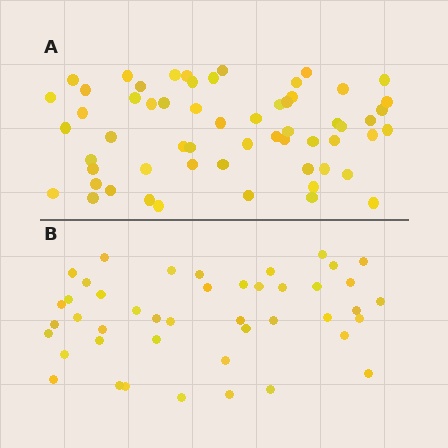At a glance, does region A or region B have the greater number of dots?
Region A (the top region) has more dots.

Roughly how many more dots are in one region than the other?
Region A has approximately 15 more dots than region B.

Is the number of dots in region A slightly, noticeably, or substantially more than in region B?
Region A has noticeably more, but not dramatically so. The ratio is roughly 1.3 to 1.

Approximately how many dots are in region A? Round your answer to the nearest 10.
About 60 dots. (The exact count is 59, which rounds to 60.)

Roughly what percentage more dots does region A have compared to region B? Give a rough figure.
About 35% more.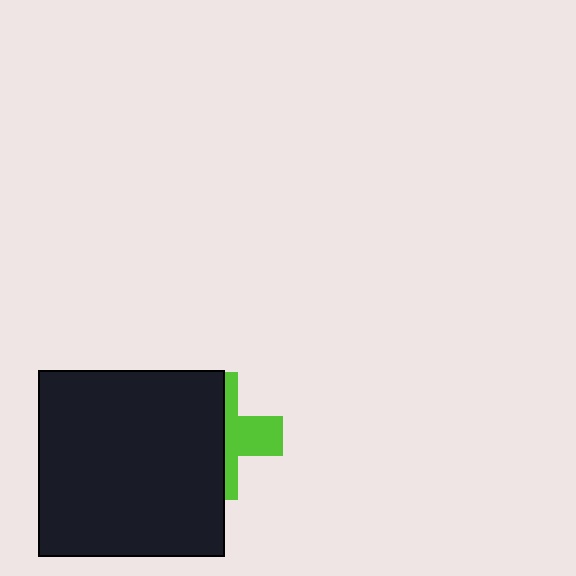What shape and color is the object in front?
The object in front is a black square.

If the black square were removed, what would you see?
You would see the complete lime cross.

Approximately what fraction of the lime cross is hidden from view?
Roughly 60% of the lime cross is hidden behind the black square.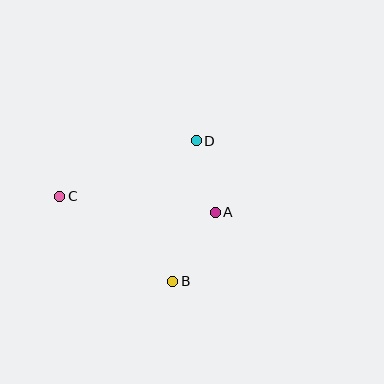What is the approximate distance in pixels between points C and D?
The distance between C and D is approximately 148 pixels.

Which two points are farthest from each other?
Points A and C are farthest from each other.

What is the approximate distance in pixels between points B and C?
The distance between B and C is approximately 142 pixels.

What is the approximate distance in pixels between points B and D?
The distance between B and D is approximately 142 pixels.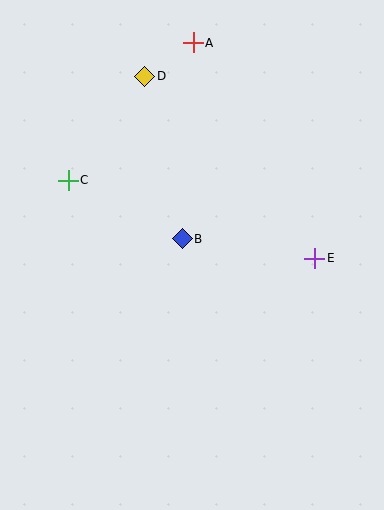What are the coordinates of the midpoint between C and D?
The midpoint between C and D is at (107, 128).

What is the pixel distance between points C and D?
The distance between C and D is 129 pixels.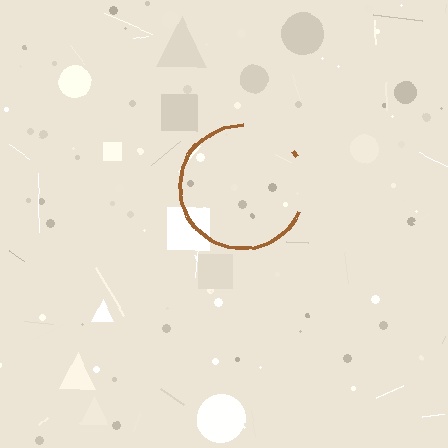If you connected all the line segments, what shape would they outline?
They would outline a circle.